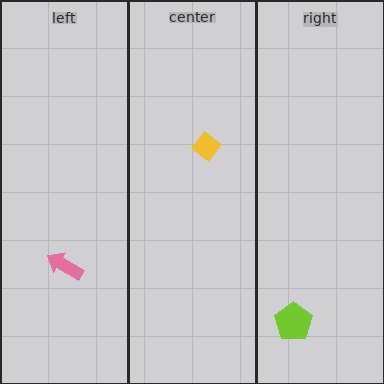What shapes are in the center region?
The yellow diamond.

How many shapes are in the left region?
1.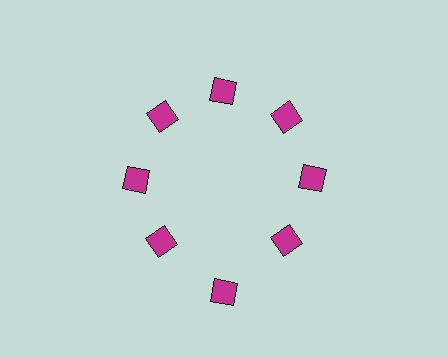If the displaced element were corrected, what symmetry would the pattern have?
It would have 8-fold rotational symmetry — the pattern would map onto itself every 45 degrees.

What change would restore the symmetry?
The symmetry would be restored by moving it inward, back onto the ring so that all 8 squares sit at equal angles and equal distance from the center.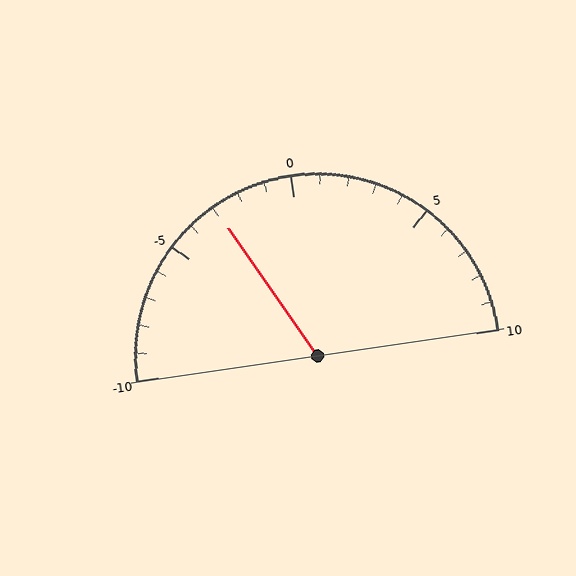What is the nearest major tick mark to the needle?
The nearest major tick mark is -5.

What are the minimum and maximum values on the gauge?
The gauge ranges from -10 to 10.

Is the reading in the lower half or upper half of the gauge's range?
The reading is in the lower half of the range (-10 to 10).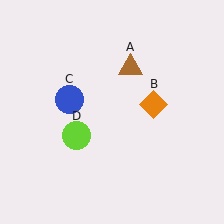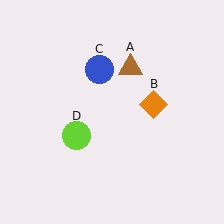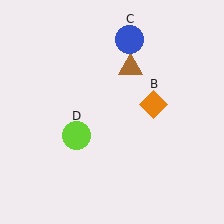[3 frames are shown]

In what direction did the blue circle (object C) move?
The blue circle (object C) moved up and to the right.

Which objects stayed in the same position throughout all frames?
Brown triangle (object A) and orange diamond (object B) and lime circle (object D) remained stationary.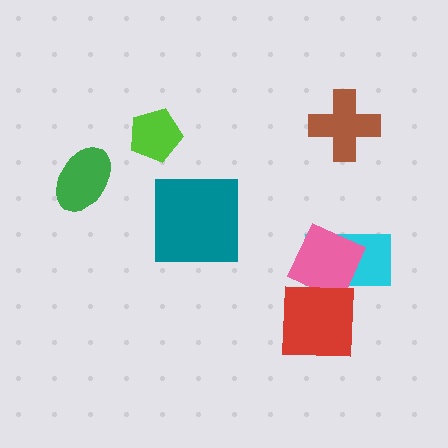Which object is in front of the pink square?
The red square is in front of the pink square.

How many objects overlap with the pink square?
2 objects overlap with the pink square.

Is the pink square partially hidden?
Yes, it is partially covered by another shape.